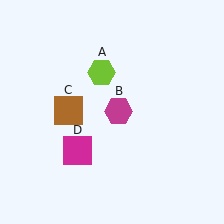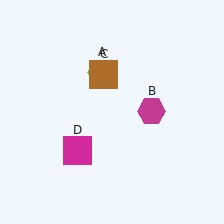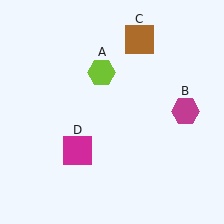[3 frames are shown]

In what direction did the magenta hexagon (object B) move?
The magenta hexagon (object B) moved right.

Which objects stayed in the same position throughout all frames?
Lime hexagon (object A) and magenta square (object D) remained stationary.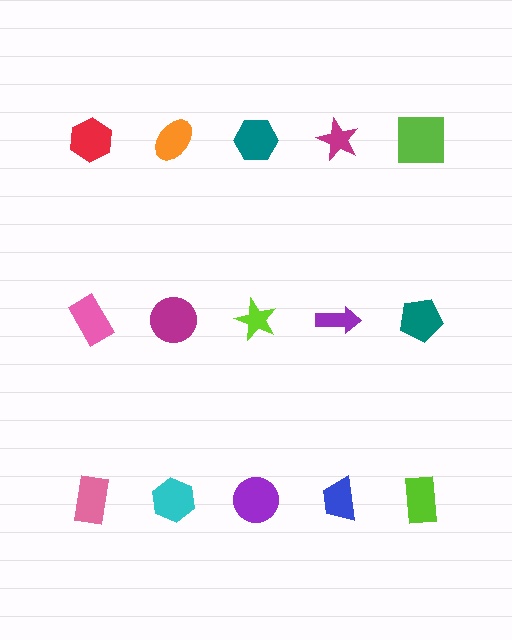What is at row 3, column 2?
A cyan hexagon.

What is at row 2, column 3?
A lime star.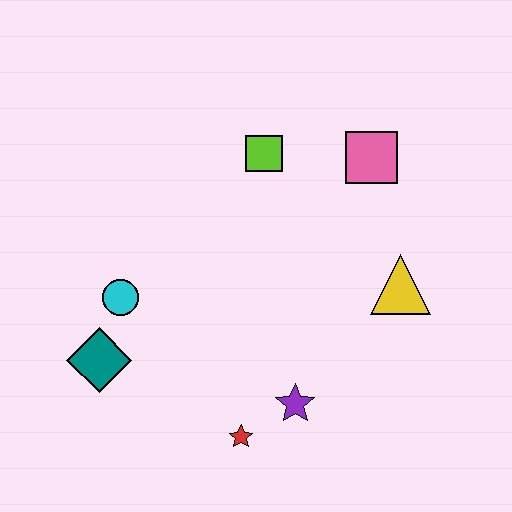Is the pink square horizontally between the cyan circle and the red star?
No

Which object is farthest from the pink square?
The teal diamond is farthest from the pink square.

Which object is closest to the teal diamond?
The cyan circle is closest to the teal diamond.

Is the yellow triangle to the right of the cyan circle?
Yes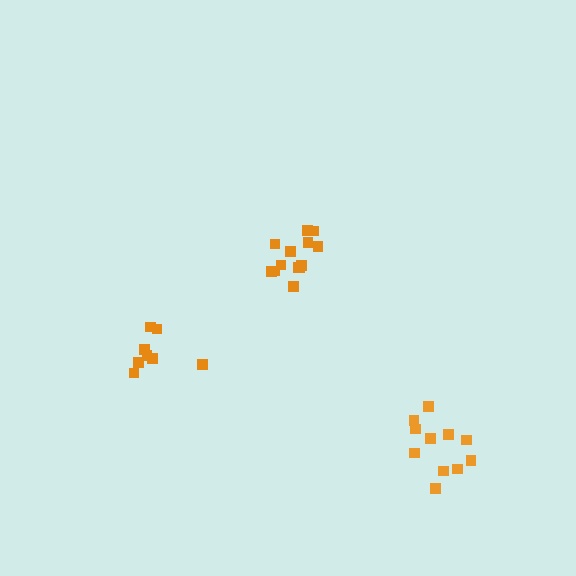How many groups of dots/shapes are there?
There are 3 groups.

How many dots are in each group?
Group 1: 13 dots, Group 2: 8 dots, Group 3: 11 dots (32 total).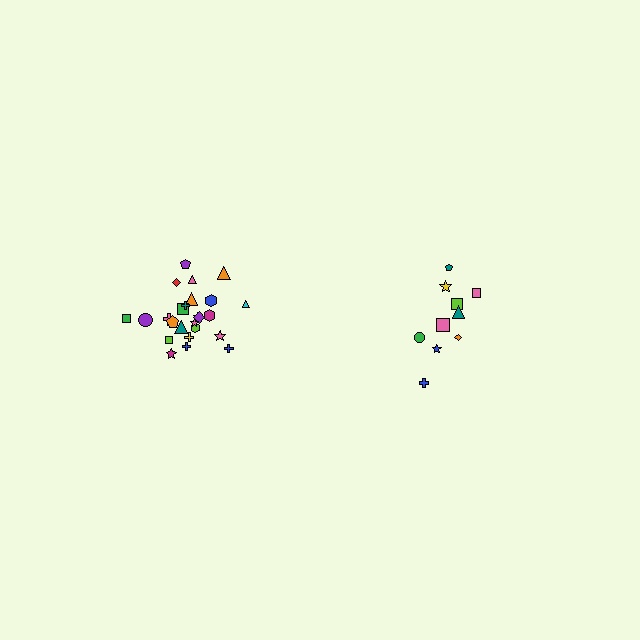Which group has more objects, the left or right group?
The left group.